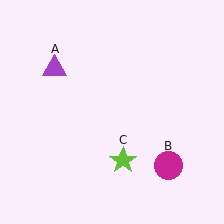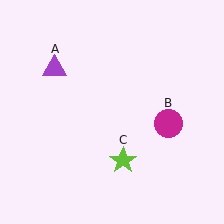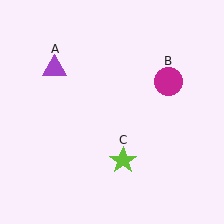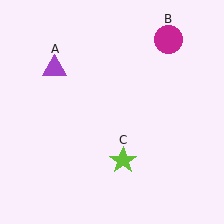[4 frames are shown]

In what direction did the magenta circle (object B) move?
The magenta circle (object B) moved up.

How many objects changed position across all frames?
1 object changed position: magenta circle (object B).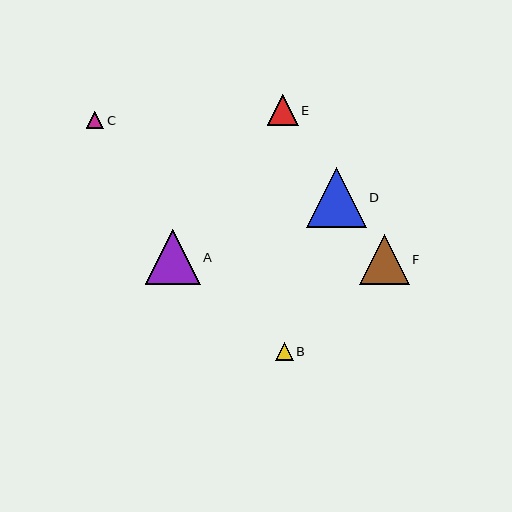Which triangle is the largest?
Triangle D is the largest with a size of approximately 60 pixels.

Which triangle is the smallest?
Triangle C is the smallest with a size of approximately 17 pixels.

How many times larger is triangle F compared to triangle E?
Triangle F is approximately 1.6 times the size of triangle E.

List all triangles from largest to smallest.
From largest to smallest: D, A, F, E, B, C.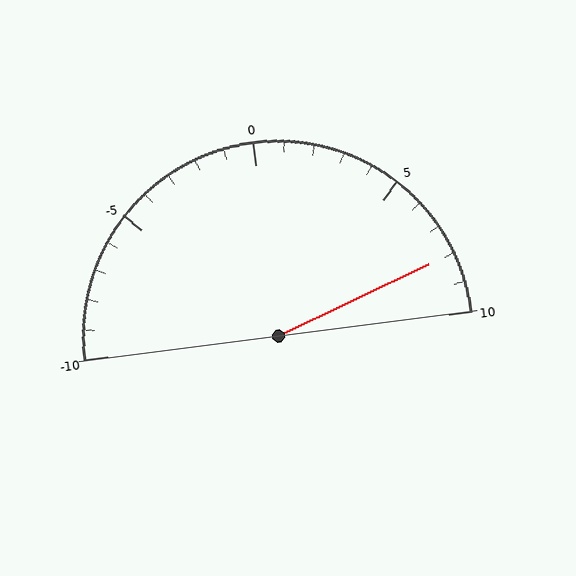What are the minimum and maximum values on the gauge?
The gauge ranges from -10 to 10.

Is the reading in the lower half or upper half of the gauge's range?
The reading is in the upper half of the range (-10 to 10).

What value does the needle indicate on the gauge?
The needle indicates approximately 8.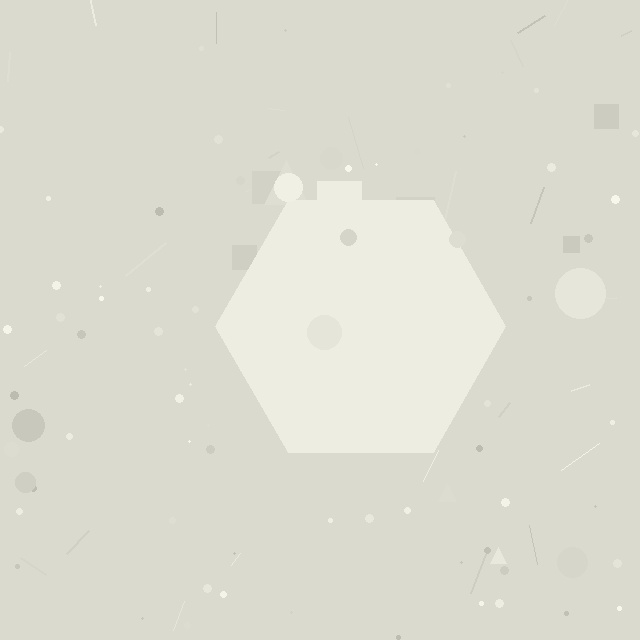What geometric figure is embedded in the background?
A hexagon is embedded in the background.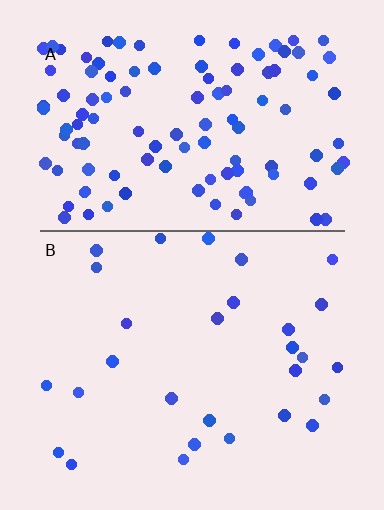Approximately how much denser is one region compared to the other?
Approximately 3.9× — region A over region B.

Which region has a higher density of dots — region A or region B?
A (the top).